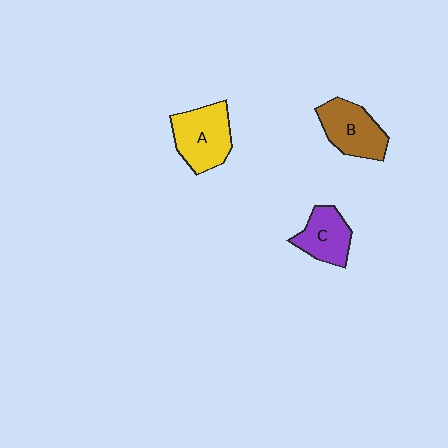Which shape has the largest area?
Shape A (yellow).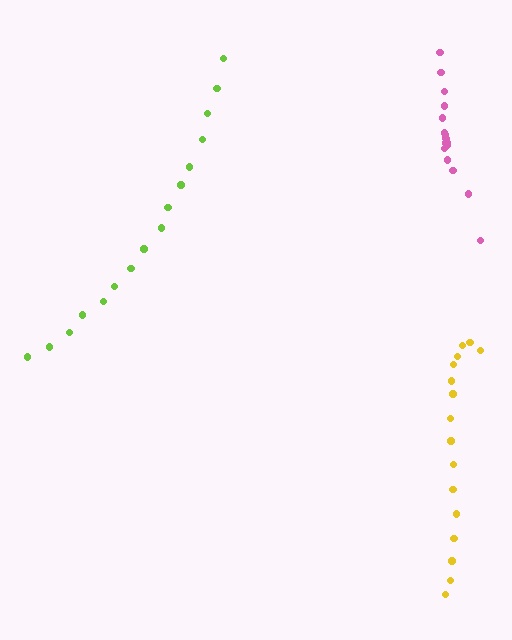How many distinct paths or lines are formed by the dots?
There are 3 distinct paths.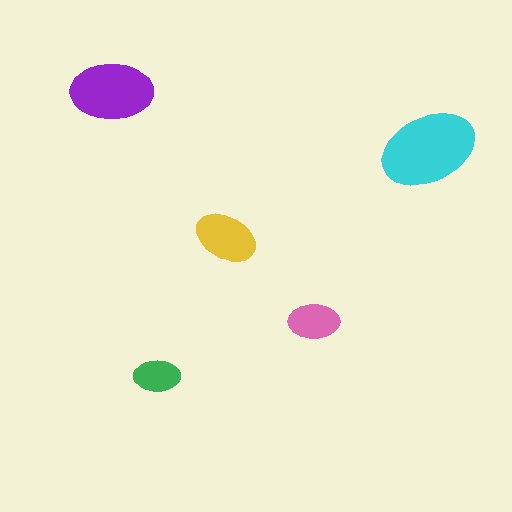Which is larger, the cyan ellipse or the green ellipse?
The cyan one.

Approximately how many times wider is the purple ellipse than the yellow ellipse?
About 1.5 times wider.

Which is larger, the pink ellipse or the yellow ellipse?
The yellow one.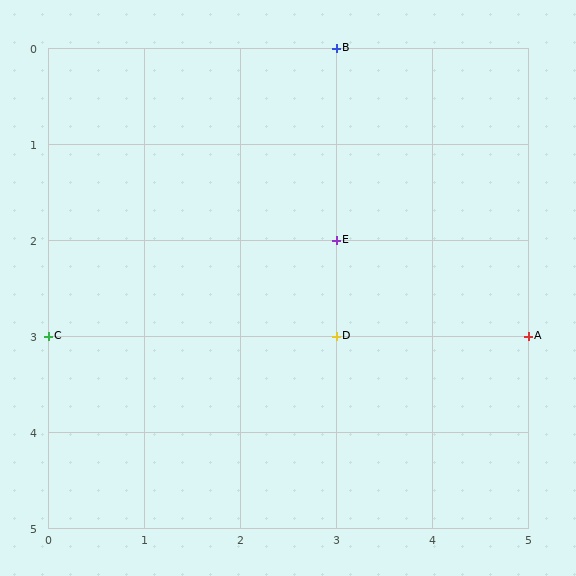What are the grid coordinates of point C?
Point C is at grid coordinates (0, 3).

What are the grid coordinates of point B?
Point B is at grid coordinates (3, 0).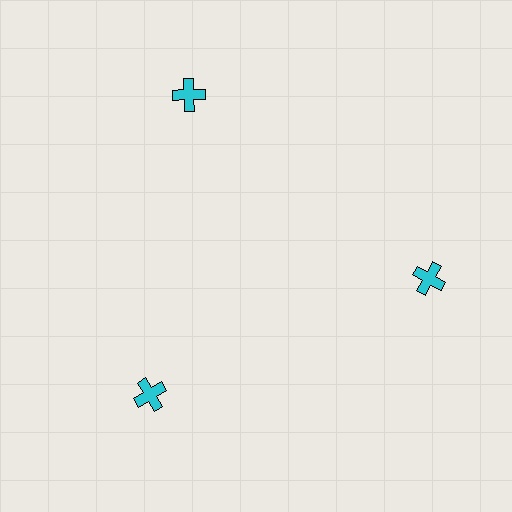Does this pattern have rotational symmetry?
Yes, this pattern has 3-fold rotational symmetry. It looks the same after rotating 120 degrees around the center.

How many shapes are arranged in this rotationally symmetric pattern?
There are 3 shapes, arranged in 3 groups of 1.